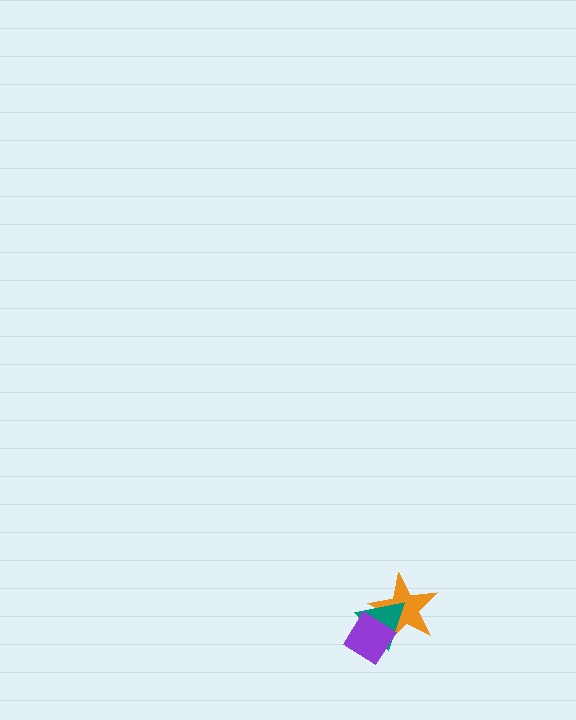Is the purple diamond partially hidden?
No, no other shape covers it.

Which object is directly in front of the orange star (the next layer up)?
The teal triangle is directly in front of the orange star.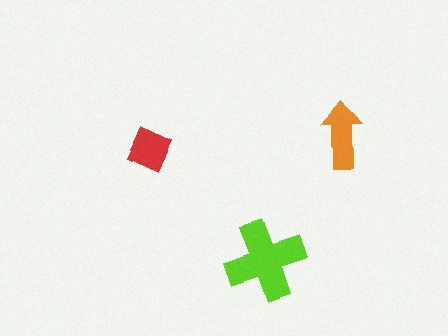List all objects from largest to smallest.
The lime cross, the orange arrow, the red diamond.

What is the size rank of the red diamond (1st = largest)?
3rd.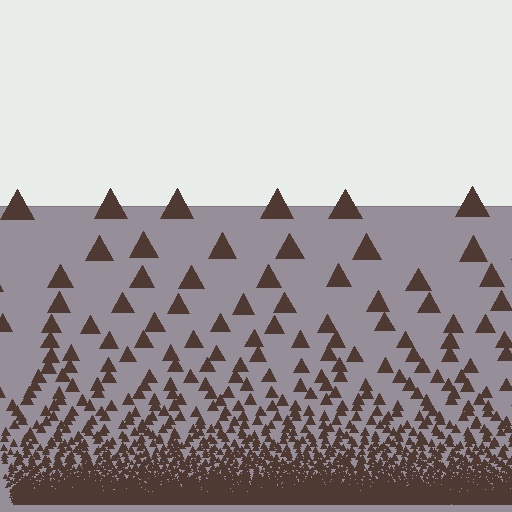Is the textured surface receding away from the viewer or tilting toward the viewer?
The surface appears to tilt toward the viewer. Texture elements get larger and sparser toward the top.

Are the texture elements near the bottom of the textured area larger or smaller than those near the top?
Smaller. The gradient is inverted — elements near the bottom are smaller and denser.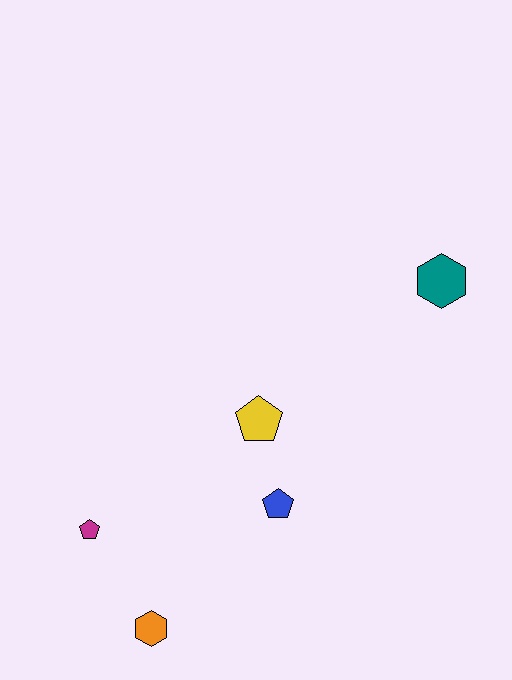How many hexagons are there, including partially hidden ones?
There are 2 hexagons.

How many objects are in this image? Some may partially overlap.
There are 5 objects.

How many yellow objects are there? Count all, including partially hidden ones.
There is 1 yellow object.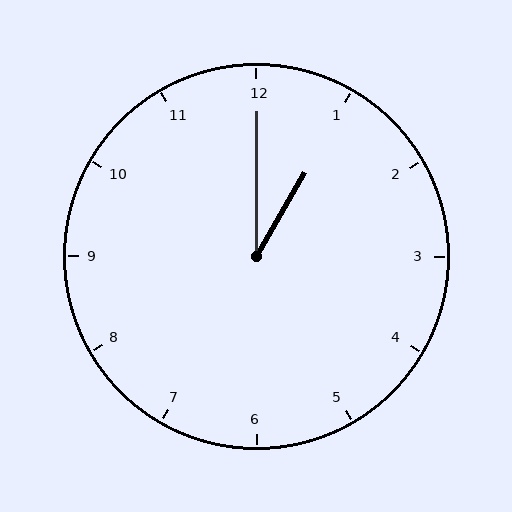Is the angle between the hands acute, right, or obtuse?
It is acute.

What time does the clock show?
1:00.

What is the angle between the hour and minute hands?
Approximately 30 degrees.